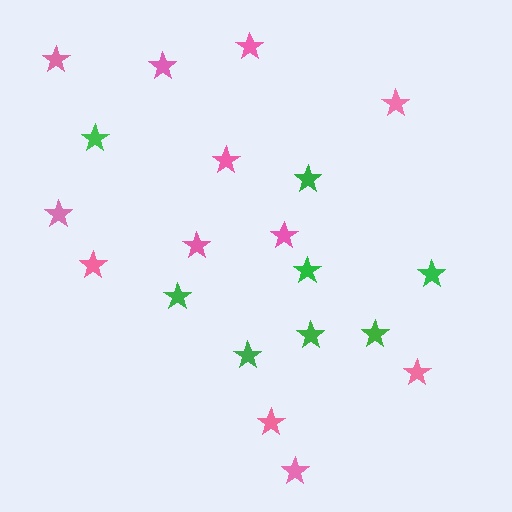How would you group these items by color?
There are 2 groups: one group of green stars (8) and one group of pink stars (12).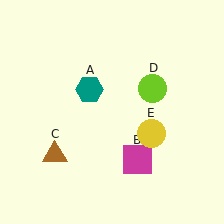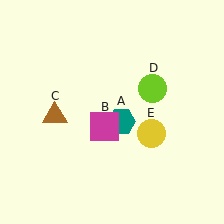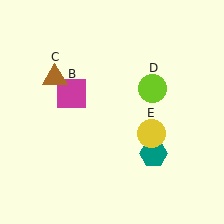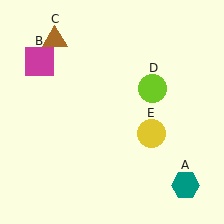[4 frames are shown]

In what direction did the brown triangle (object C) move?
The brown triangle (object C) moved up.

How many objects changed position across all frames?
3 objects changed position: teal hexagon (object A), magenta square (object B), brown triangle (object C).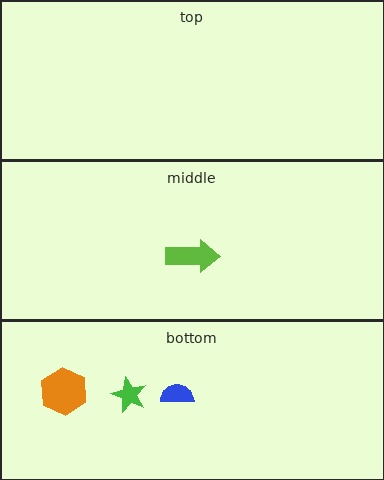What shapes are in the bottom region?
The blue semicircle, the green star, the orange hexagon.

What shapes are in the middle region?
The lime arrow.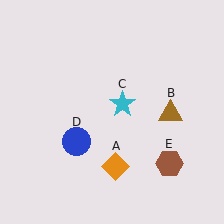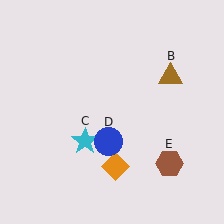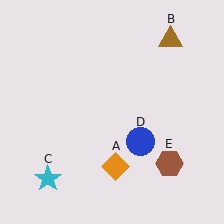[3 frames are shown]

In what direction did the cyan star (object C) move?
The cyan star (object C) moved down and to the left.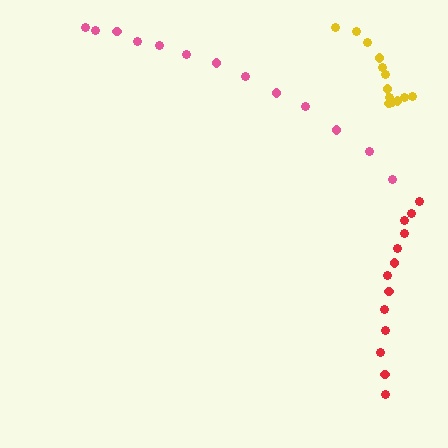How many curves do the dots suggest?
There are 3 distinct paths.